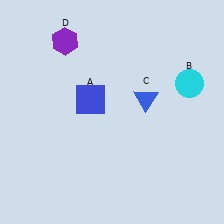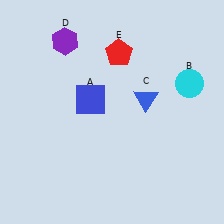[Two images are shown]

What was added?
A red pentagon (E) was added in Image 2.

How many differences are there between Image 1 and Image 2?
There is 1 difference between the two images.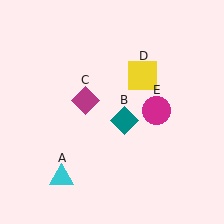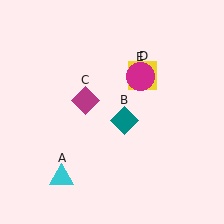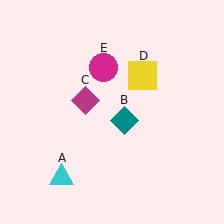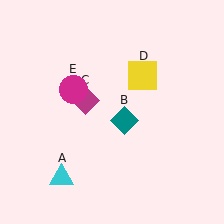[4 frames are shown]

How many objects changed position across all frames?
1 object changed position: magenta circle (object E).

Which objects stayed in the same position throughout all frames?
Cyan triangle (object A) and teal diamond (object B) and magenta diamond (object C) and yellow square (object D) remained stationary.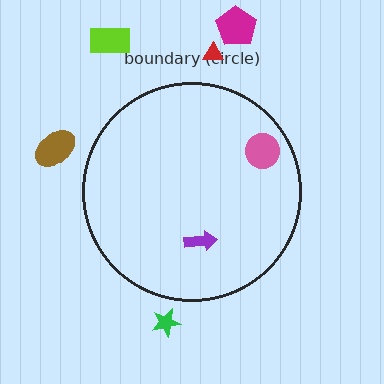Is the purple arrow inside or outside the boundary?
Inside.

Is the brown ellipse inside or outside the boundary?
Outside.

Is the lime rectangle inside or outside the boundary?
Outside.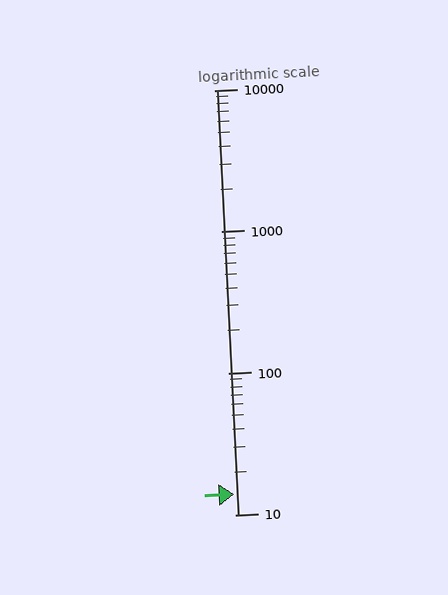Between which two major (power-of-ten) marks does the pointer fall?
The pointer is between 10 and 100.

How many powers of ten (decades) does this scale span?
The scale spans 3 decades, from 10 to 10000.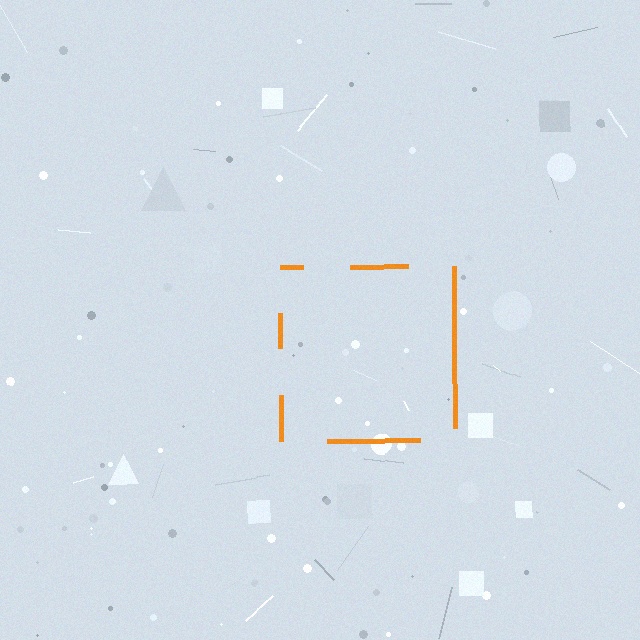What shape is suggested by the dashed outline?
The dashed outline suggests a square.